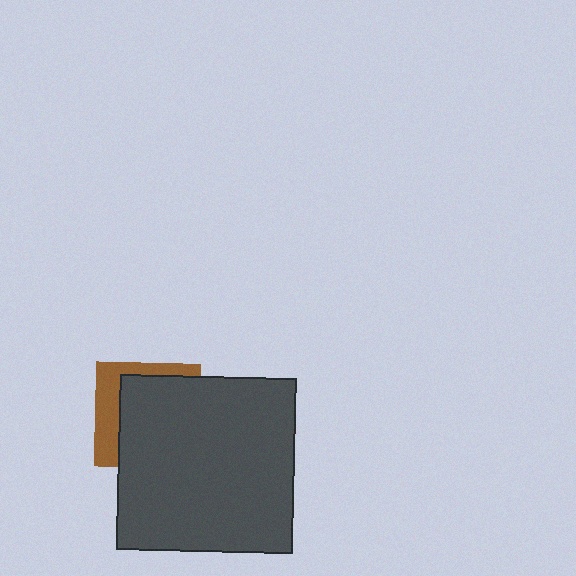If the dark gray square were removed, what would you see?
You would see the complete brown square.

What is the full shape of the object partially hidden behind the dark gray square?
The partially hidden object is a brown square.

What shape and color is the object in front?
The object in front is a dark gray square.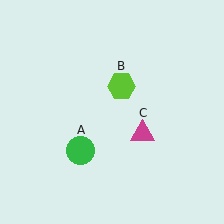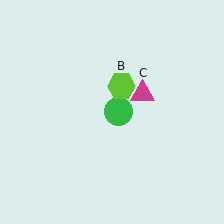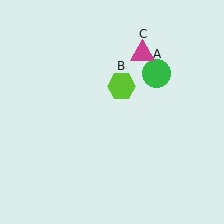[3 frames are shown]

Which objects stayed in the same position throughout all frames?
Lime hexagon (object B) remained stationary.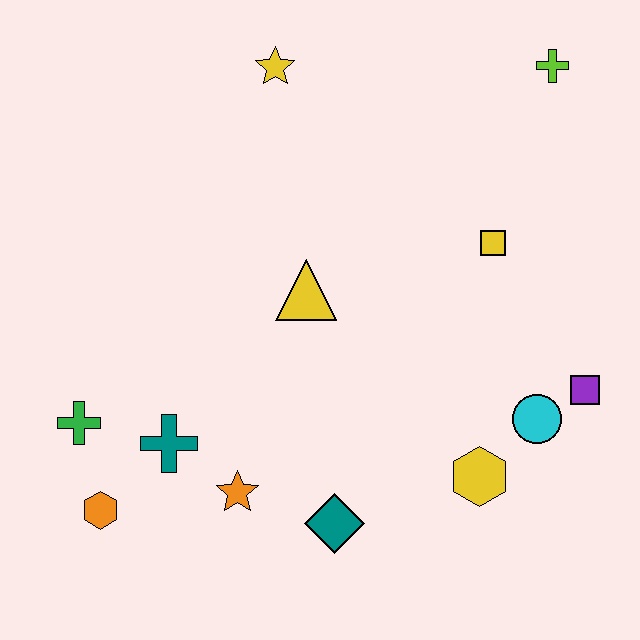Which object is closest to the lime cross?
The yellow square is closest to the lime cross.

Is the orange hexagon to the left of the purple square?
Yes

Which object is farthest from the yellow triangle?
The lime cross is farthest from the yellow triangle.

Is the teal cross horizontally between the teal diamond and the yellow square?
No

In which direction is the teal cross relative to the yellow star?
The teal cross is below the yellow star.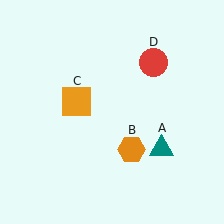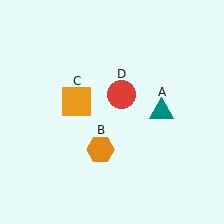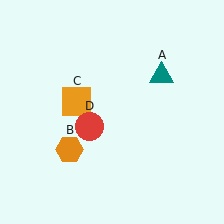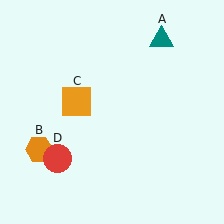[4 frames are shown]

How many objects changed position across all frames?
3 objects changed position: teal triangle (object A), orange hexagon (object B), red circle (object D).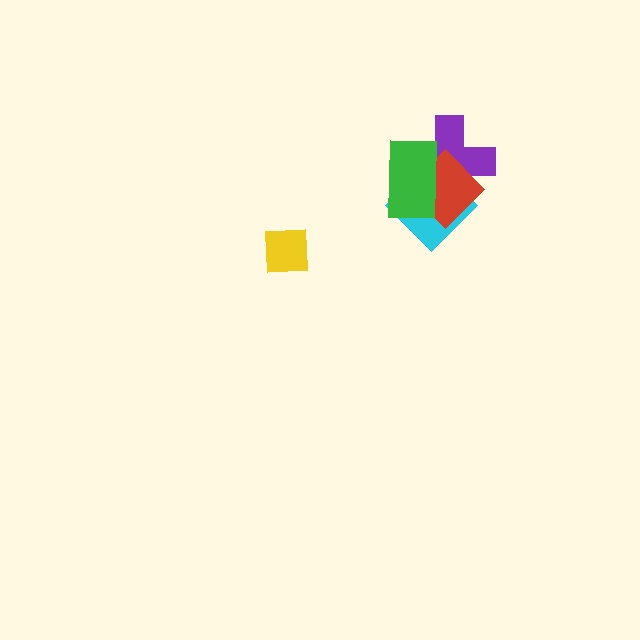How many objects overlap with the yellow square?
0 objects overlap with the yellow square.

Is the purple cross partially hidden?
Yes, it is partially covered by another shape.